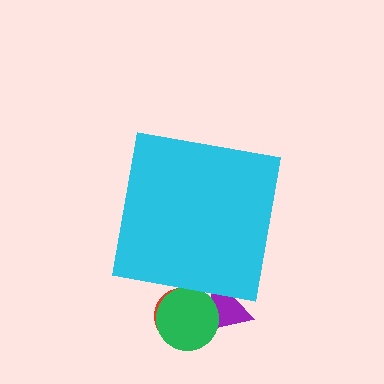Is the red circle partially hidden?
Yes, the red circle is partially hidden behind the cyan square.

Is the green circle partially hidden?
Yes, the green circle is partially hidden behind the cyan square.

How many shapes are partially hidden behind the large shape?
3 shapes are partially hidden.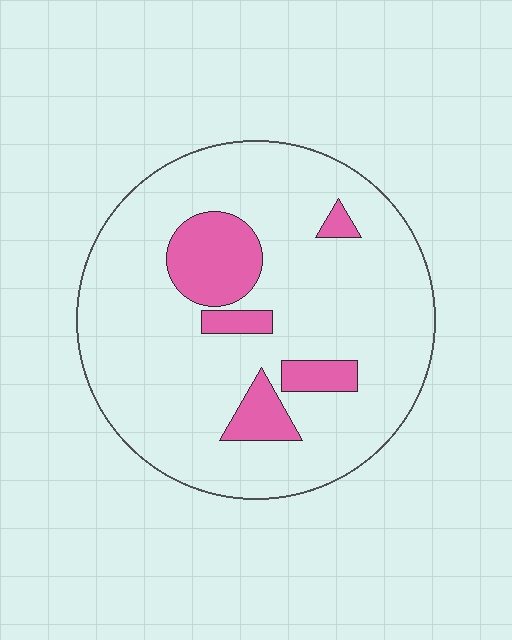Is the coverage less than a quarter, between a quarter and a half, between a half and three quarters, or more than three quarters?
Less than a quarter.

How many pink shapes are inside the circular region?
5.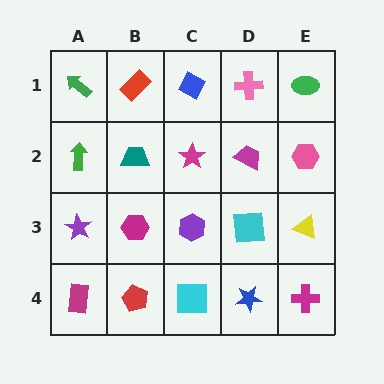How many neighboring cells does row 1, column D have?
3.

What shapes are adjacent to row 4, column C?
A purple hexagon (row 3, column C), a red pentagon (row 4, column B), a blue star (row 4, column D).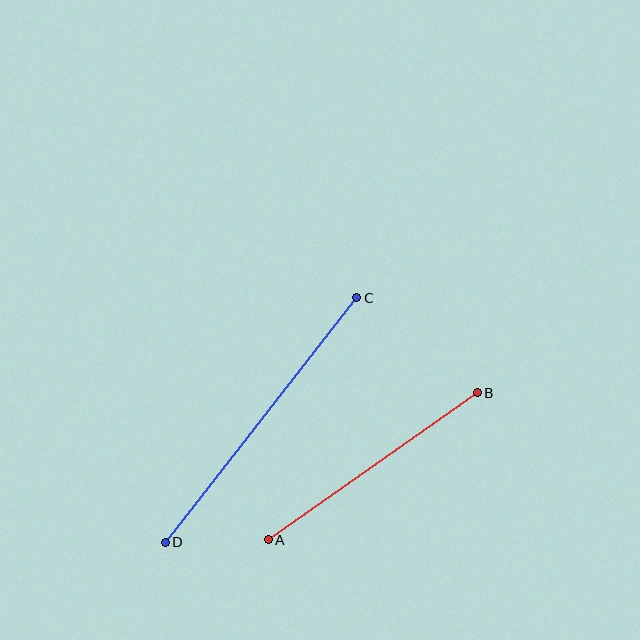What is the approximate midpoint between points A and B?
The midpoint is at approximately (373, 466) pixels.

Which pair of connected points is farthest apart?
Points C and D are farthest apart.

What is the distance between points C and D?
The distance is approximately 310 pixels.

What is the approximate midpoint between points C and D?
The midpoint is at approximately (261, 420) pixels.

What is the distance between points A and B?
The distance is approximately 255 pixels.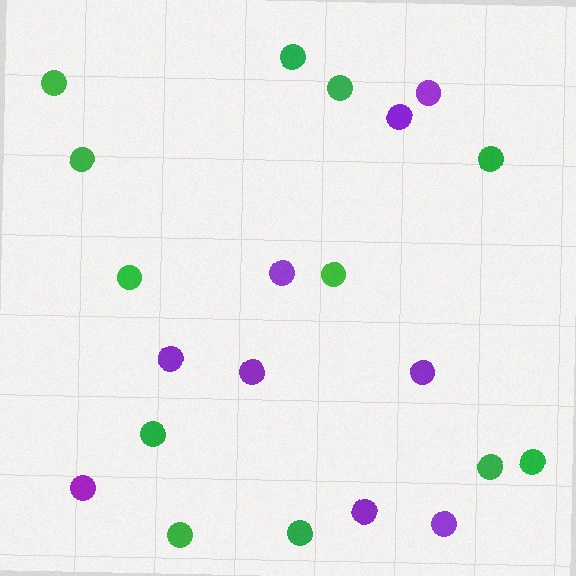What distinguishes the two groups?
There are 2 groups: one group of green circles (12) and one group of purple circles (9).